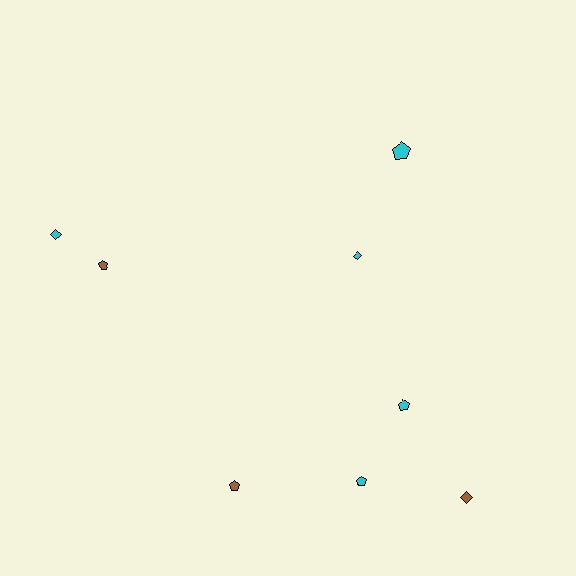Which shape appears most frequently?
Pentagon, with 5 objects.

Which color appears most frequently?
Cyan, with 5 objects.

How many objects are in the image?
There are 8 objects.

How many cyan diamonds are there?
There are 2 cyan diamonds.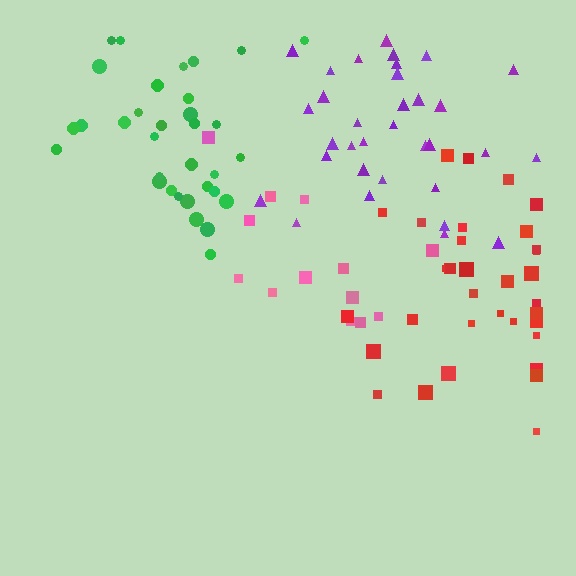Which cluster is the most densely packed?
Green.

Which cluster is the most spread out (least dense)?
Pink.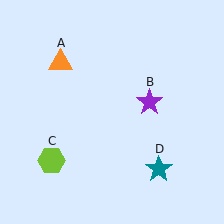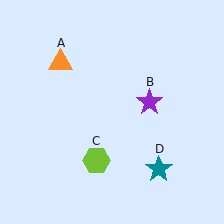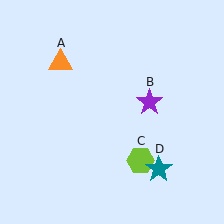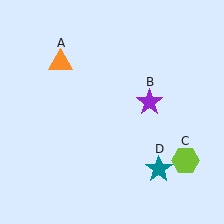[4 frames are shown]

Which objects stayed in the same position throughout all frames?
Orange triangle (object A) and purple star (object B) and teal star (object D) remained stationary.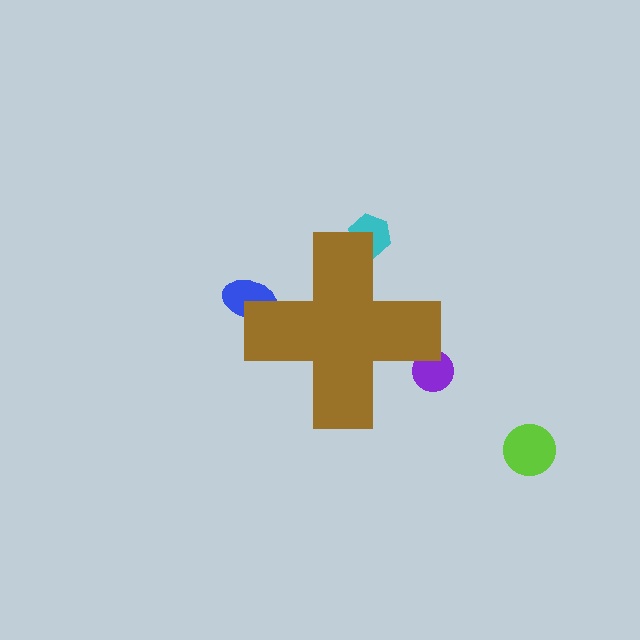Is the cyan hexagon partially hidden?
Yes, the cyan hexagon is partially hidden behind the brown cross.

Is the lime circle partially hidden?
No, the lime circle is fully visible.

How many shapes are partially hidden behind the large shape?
3 shapes are partially hidden.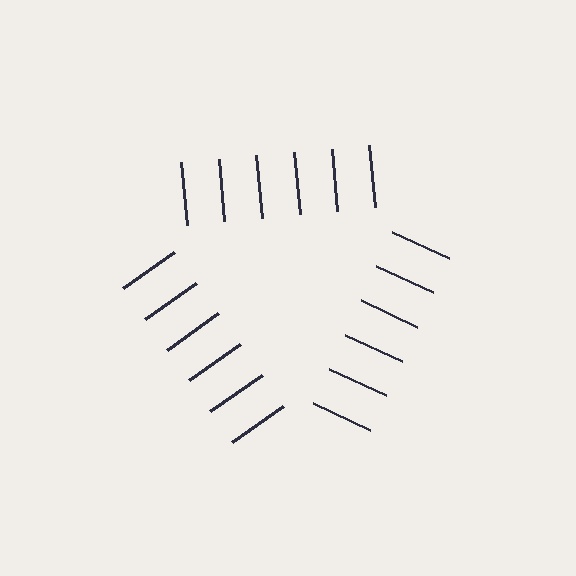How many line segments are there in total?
18 — 6 along each of the 3 edges.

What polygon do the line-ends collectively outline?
An illusory triangle — the line segments terminate on its edges but no continuous stroke is drawn.